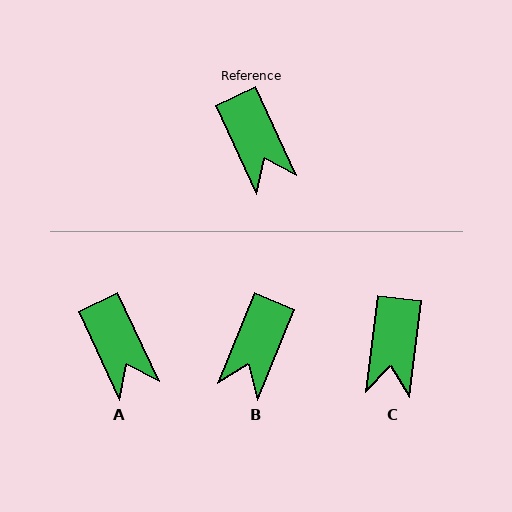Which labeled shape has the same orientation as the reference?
A.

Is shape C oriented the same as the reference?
No, it is off by about 32 degrees.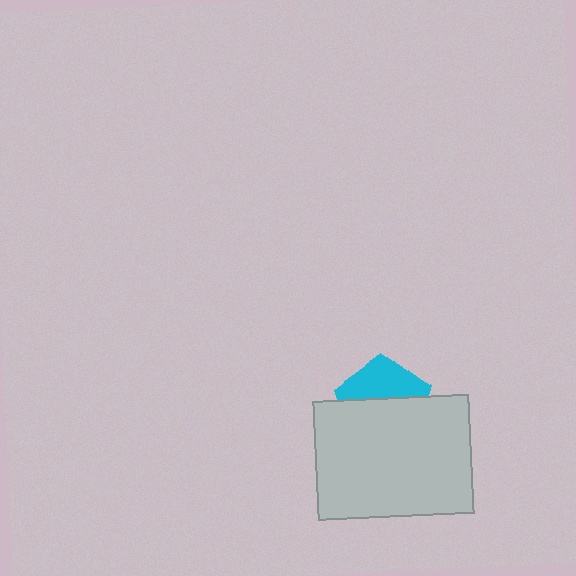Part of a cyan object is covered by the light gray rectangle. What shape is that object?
It is a pentagon.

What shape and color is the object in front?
The object in front is a light gray rectangle.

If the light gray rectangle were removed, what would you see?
You would see the complete cyan pentagon.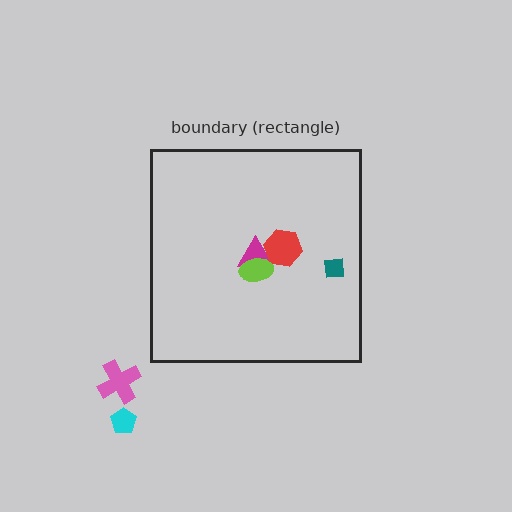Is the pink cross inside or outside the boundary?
Outside.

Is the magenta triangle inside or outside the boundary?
Inside.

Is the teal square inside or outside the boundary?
Inside.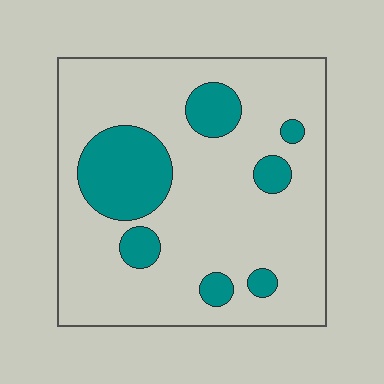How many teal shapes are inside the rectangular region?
7.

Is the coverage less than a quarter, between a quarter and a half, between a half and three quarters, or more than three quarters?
Less than a quarter.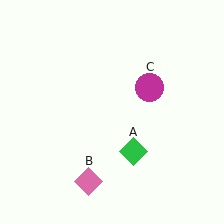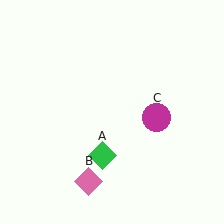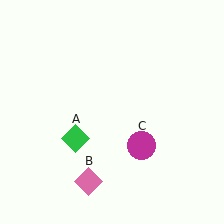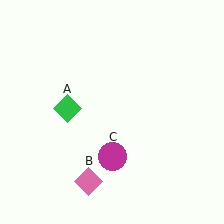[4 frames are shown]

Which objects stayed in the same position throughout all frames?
Pink diamond (object B) remained stationary.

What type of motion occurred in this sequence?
The green diamond (object A), magenta circle (object C) rotated clockwise around the center of the scene.